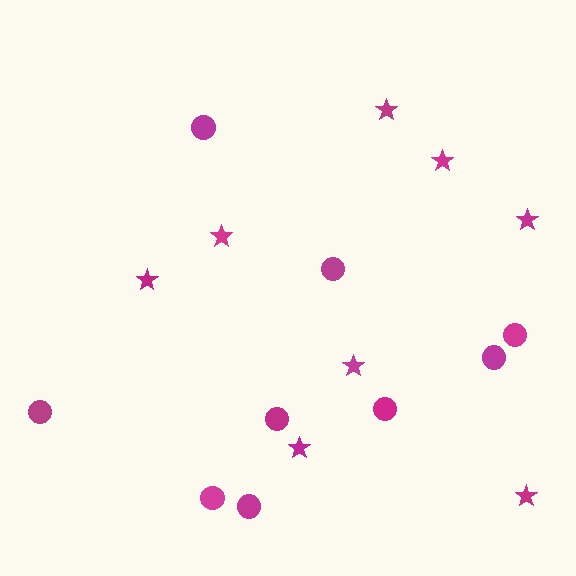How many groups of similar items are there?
There are 2 groups: one group of stars (8) and one group of circles (9).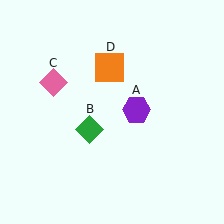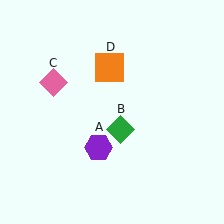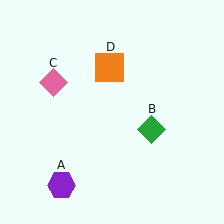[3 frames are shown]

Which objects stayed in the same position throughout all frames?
Pink diamond (object C) and orange square (object D) remained stationary.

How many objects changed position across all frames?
2 objects changed position: purple hexagon (object A), green diamond (object B).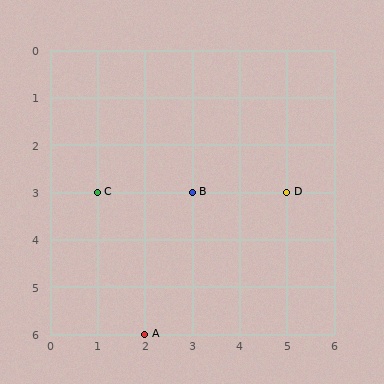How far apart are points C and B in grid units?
Points C and B are 2 columns apart.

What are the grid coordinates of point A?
Point A is at grid coordinates (2, 6).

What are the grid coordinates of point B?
Point B is at grid coordinates (3, 3).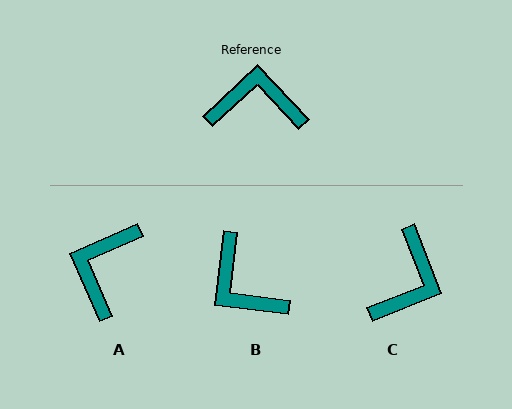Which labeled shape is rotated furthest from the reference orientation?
B, about 130 degrees away.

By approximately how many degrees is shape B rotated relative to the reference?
Approximately 130 degrees counter-clockwise.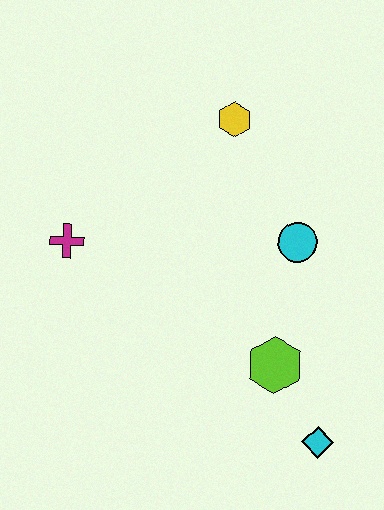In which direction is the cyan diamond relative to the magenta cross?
The cyan diamond is to the right of the magenta cross.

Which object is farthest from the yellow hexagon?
The cyan diamond is farthest from the yellow hexagon.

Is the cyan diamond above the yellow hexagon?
No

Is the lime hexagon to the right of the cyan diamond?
No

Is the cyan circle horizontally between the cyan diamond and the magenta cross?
Yes